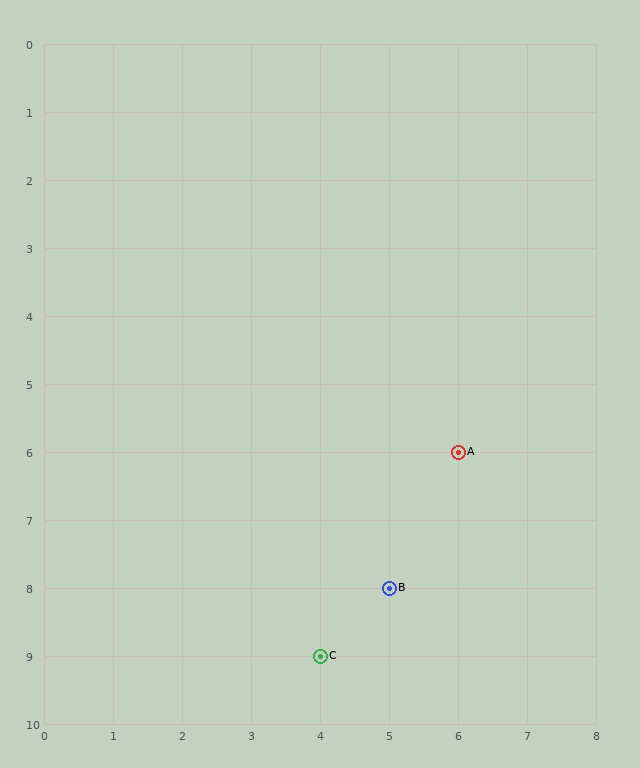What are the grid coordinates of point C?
Point C is at grid coordinates (4, 9).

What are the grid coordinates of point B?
Point B is at grid coordinates (5, 8).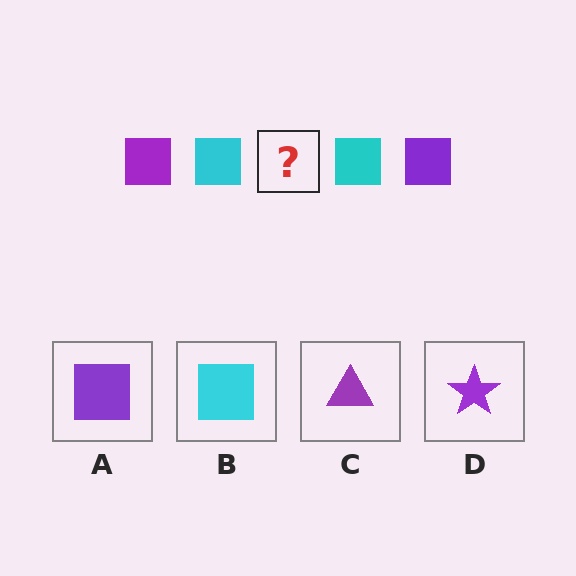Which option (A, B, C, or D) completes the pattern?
A.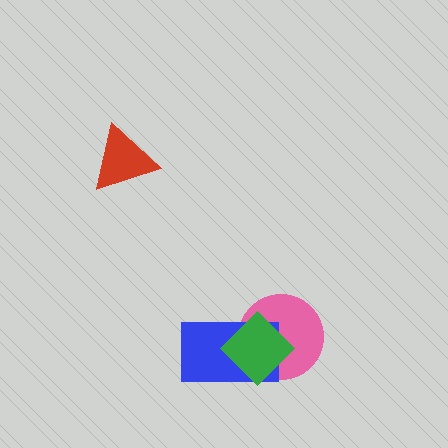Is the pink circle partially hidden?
Yes, it is partially covered by another shape.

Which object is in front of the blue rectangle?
The green diamond is in front of the blue rectangle.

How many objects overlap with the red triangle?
0 objects overlap with the red triangle.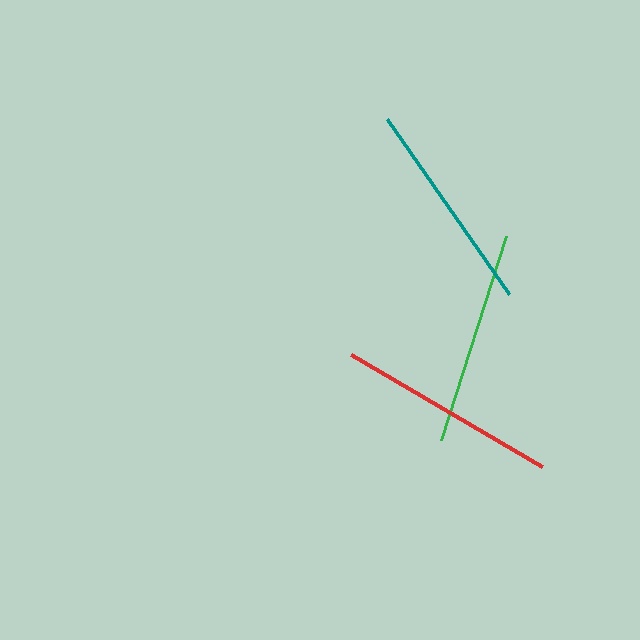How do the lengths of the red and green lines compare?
The red and green lines are approximately the same length.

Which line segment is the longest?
The red line is the longest at approximately 221 pixels.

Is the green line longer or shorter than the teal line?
The green line is longer than the teal line.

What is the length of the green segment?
The green segment is approximately 214 pixels long.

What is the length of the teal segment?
The teal segment is approximately 213 pixels long.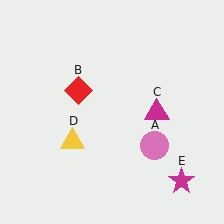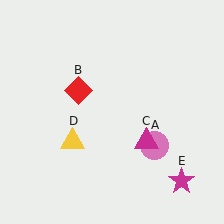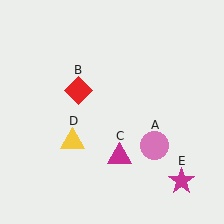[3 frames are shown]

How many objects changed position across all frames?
1 object changed position: magenta triangle (object C).